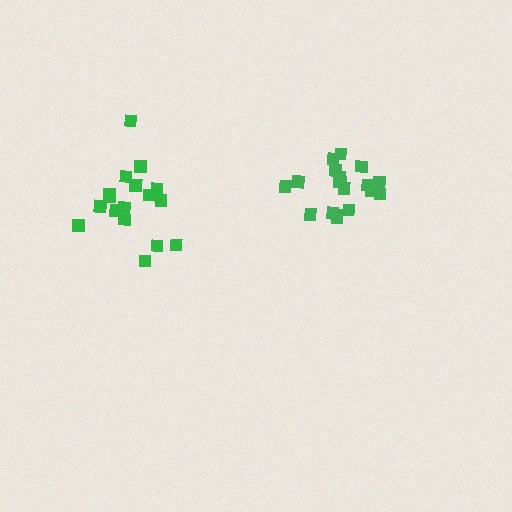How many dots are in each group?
Group 1: 17 dots, Group 2: 18 dots (35 total).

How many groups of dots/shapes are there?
There are 2 groups.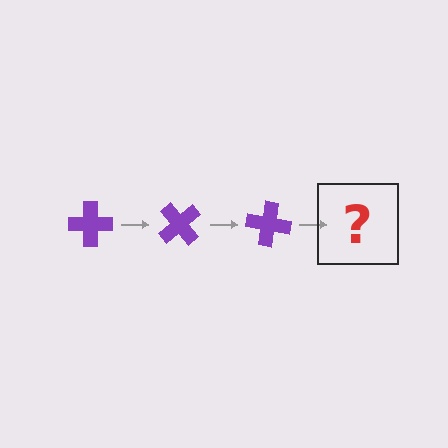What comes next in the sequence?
The next element should be a purple cross rotated 150 degrees.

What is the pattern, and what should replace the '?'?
The pattern is that the cross rotates 50 degrees each step. The '?' should be a purple cross rotated 150 degrees.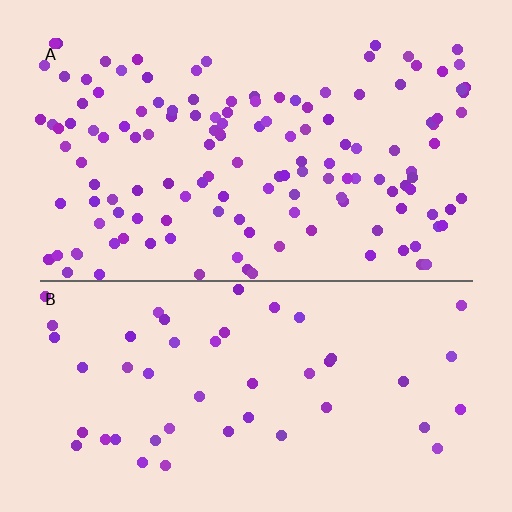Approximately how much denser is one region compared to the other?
Approximately 2.9× — region A over region B.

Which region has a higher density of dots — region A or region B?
A (the top).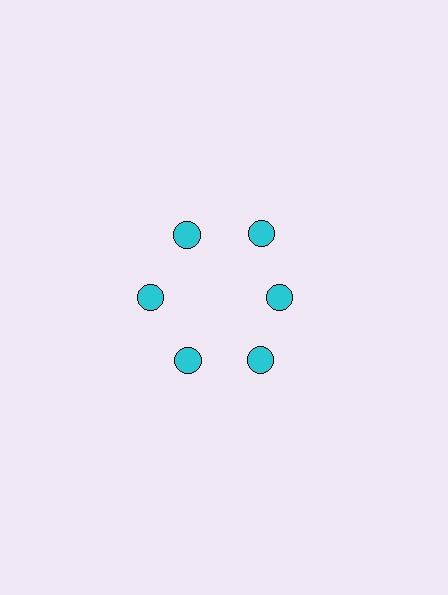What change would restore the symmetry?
The symmetry would be restored by moving it outward, back onto the ring so that all 6 circles sit at equal angles and equal distance from the center.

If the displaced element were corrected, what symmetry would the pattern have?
It would have 6-fold rotational symmetry — the pattern would map onto itself every 60 degrees.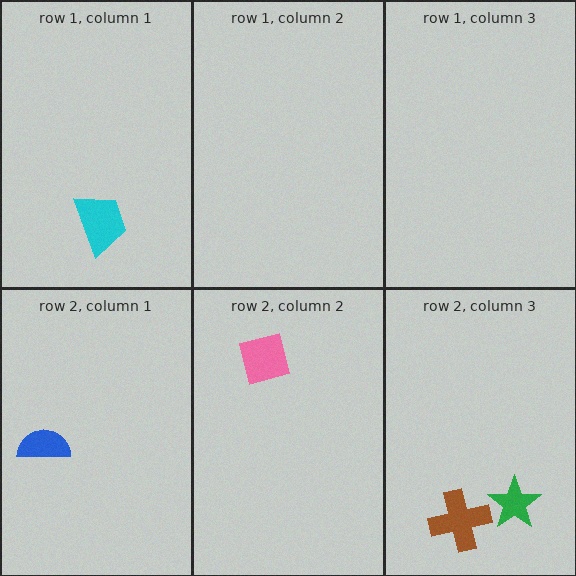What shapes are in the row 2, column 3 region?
The green star, the brown cross.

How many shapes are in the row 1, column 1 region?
1.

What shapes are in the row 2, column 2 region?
The pink square.